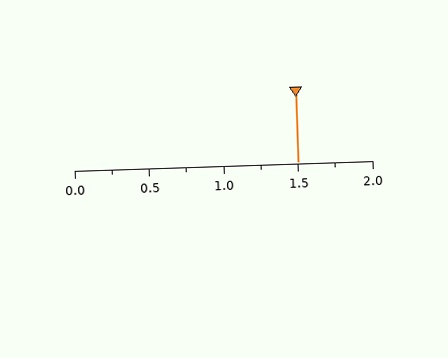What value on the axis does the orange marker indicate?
The marker indicates approximately 1.5.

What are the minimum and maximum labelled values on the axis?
The axis runs from 0.0 to 2.0.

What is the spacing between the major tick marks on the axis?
The major ticks are spaced 0.5 apart.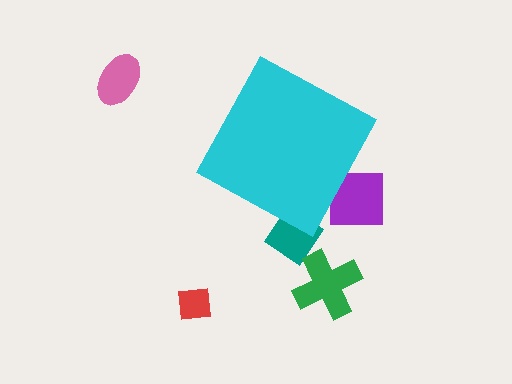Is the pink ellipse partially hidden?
No, the pink ellipse is fully visible.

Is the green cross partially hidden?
No, the green cross is fully visible.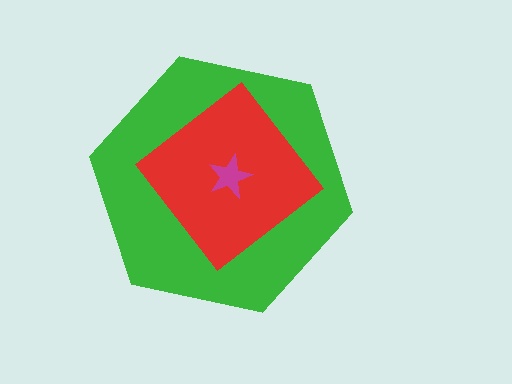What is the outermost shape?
The green hexagon.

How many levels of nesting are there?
3.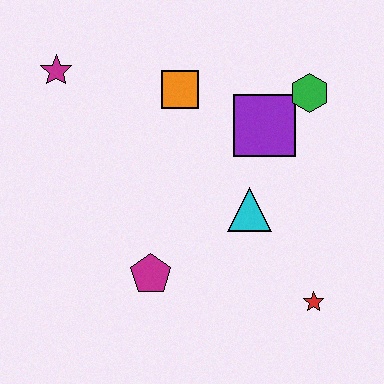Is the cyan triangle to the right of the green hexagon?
No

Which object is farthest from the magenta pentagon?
The green hexagon is farthest from the magenta pentagon.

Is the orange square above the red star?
Yes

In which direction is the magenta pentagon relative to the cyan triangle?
The magenta pentagon is to the left of the cyan triangle.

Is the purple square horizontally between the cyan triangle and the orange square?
No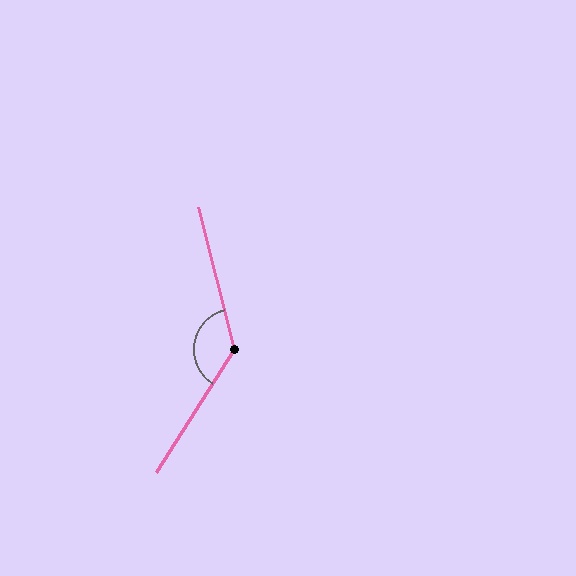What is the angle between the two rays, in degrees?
Approximately 134 degrees.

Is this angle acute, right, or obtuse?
It is obtuse.